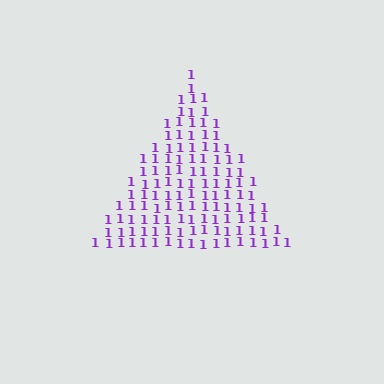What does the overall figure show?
The overall figure shows a triangle.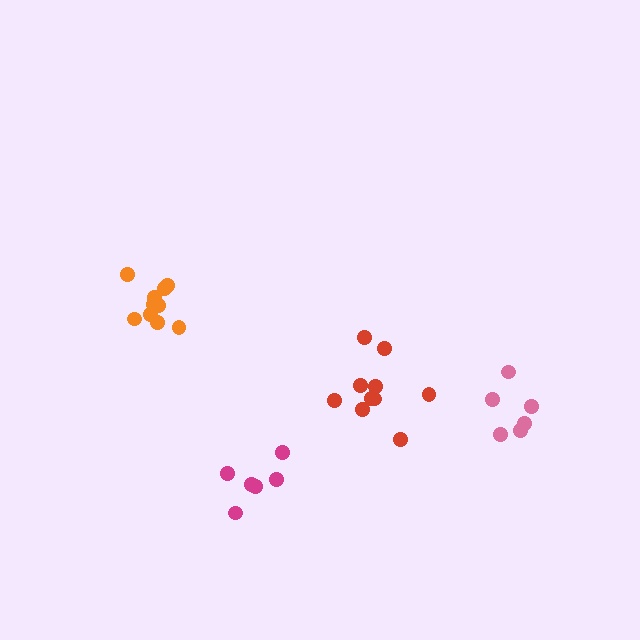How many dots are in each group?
Group 1: 6 dots, Group 2: 11 dots, Group 3: 10 dots, Group 4: 6 dots (33 total).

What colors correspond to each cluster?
The clusters are colored: pink, orange, red, magenta.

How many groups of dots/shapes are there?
There are 4 groups.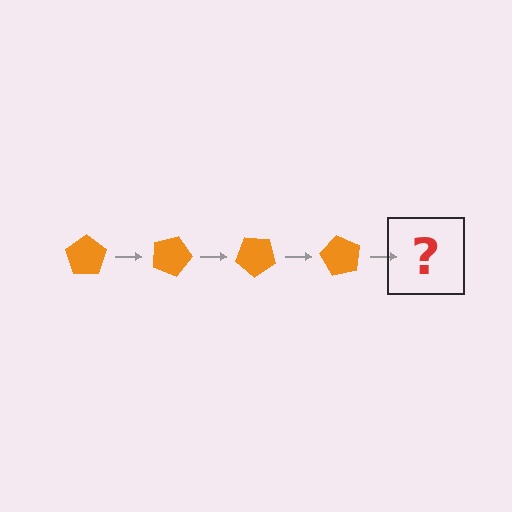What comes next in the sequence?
The next element should be an orange pentagon rotated 80 degrees.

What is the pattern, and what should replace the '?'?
The pattern is that the pentagon rotates 20 degrees each step. The '?' should be an orange pentagon rotated 80 degrees.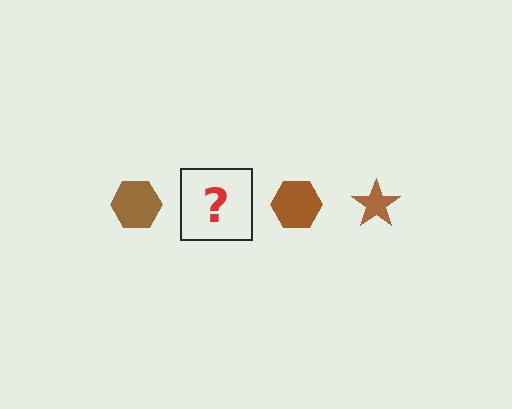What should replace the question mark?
The question mark should be replaced with a brown star.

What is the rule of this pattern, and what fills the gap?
The rule is that the pattern cycles through hexagon, star shapes in brown. The gap should be filled with a brown star.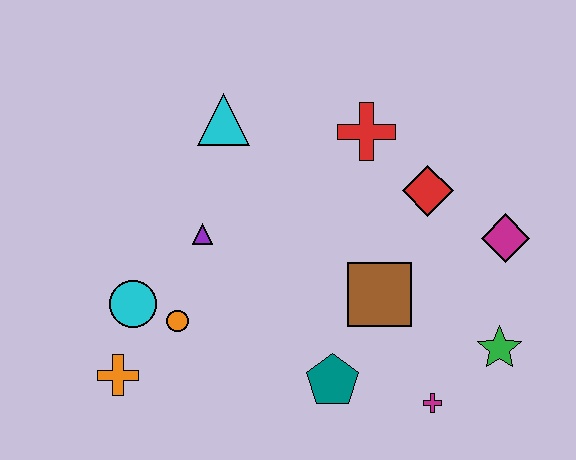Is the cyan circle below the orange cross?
No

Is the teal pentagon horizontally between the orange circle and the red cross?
Yes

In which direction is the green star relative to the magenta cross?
The green star is to the right of the magenta cross.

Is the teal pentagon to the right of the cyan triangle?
Yes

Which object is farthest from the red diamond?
The orange cross is farthest from the red diamond.